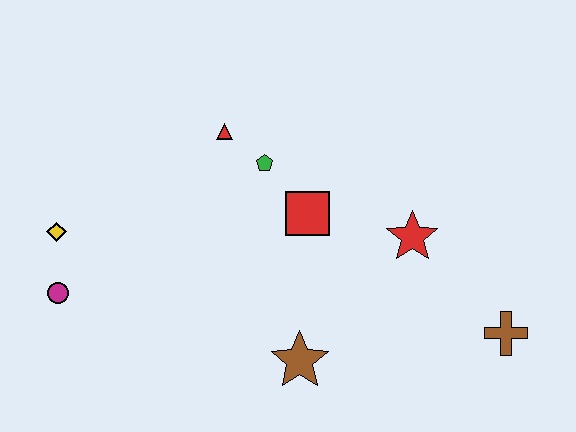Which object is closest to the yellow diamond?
The magenta circle is closest to the yellow diamond.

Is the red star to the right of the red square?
Yes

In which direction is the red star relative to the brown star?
The red star is above the brown star.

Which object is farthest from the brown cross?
The yellow diamond is farthest from the brown cross.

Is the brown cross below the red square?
Yes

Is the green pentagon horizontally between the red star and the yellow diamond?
Yes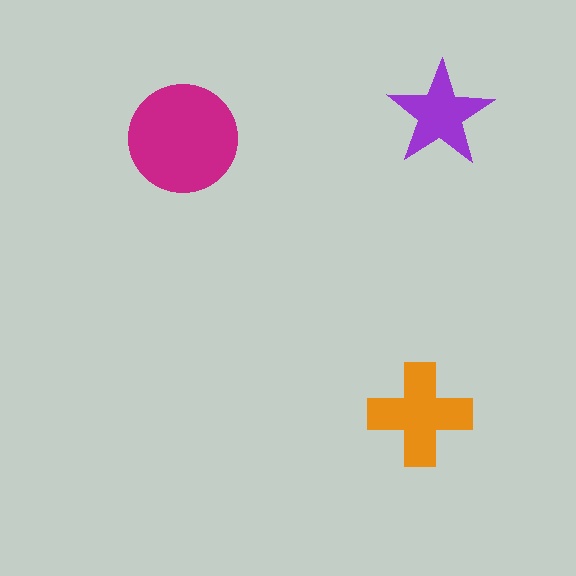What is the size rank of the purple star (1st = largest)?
3rd.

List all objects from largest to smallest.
The magenta circle, the orange cross, the purple star.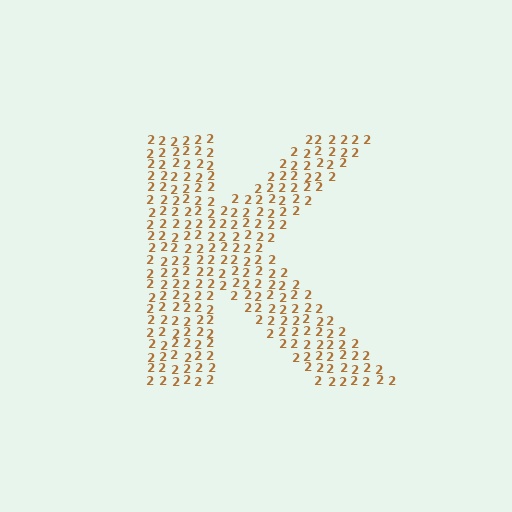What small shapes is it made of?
It is made of small digit 2's.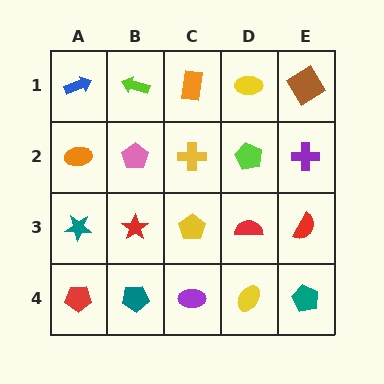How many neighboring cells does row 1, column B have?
3.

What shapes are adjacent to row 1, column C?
A yellow cross (row 2, column C), a lime arrow (row 1, column B), a yellow ellipse (row 1, column D).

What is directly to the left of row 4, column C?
A teal pentagon.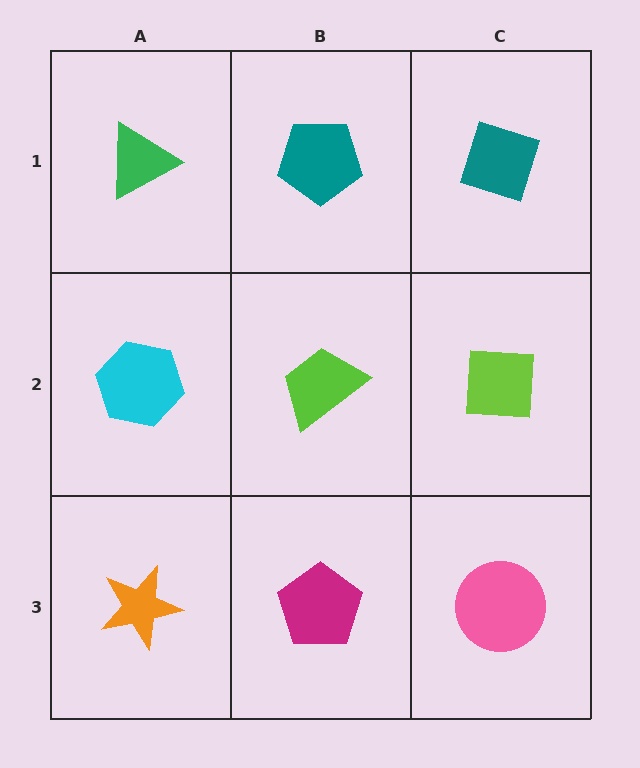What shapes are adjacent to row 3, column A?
A cyan hexagon (row 2, column A), a magenta pentagon (row 3, column B).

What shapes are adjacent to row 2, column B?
A teal pentagon (row 1, column B), a magenta pentagon (row 3, column B), a cyan hexagon (row 2, column A), a lime square (row 2, column C).